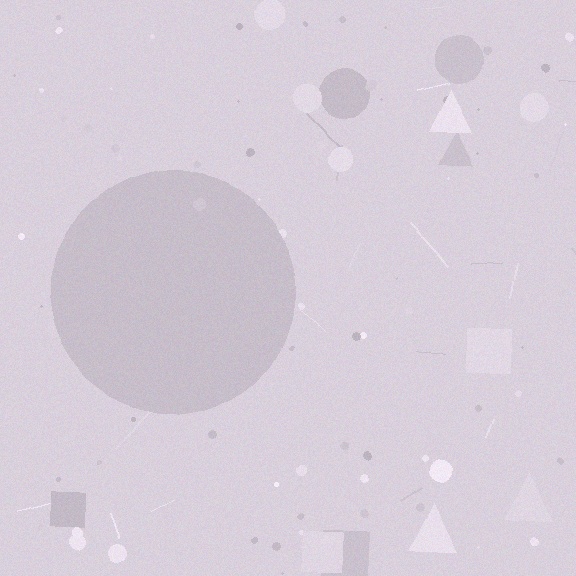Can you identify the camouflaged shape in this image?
The camouflaged shape is a circle.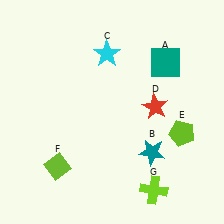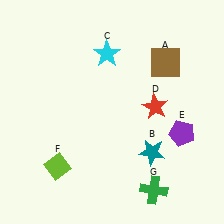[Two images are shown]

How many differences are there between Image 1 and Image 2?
There are 3 differences between the two images.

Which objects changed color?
A changed from teal to brown. E changed from lime to purple. G changed from lime to green.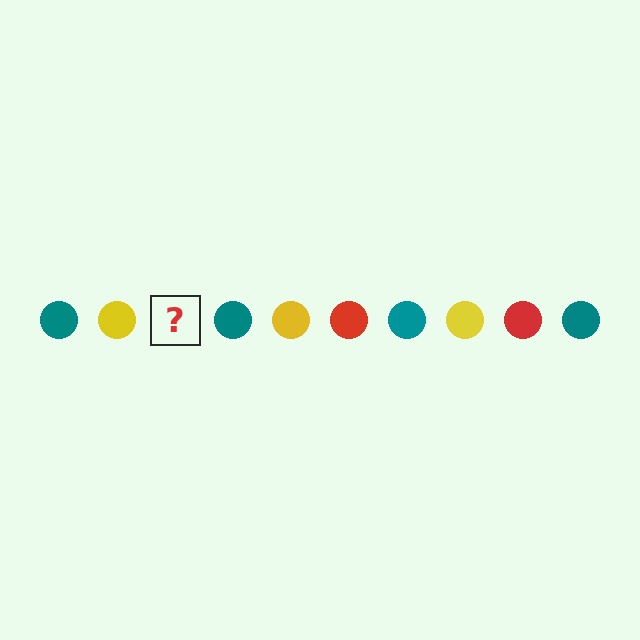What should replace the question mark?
The question mark should be replaced with a red circle.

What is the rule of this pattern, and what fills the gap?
The rule is that the pattern cycles through teal, yellow, red circles. The gap should be filled with a red circle.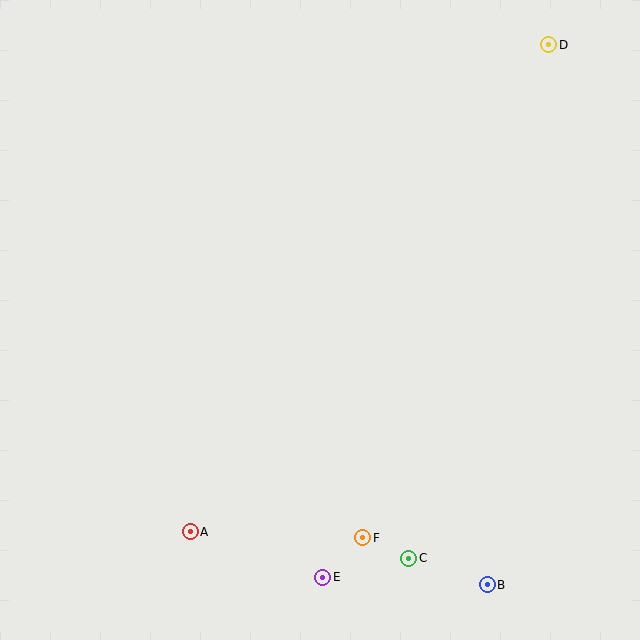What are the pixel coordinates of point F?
Point F is at (363, 538).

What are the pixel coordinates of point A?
Point A is at (190, 532).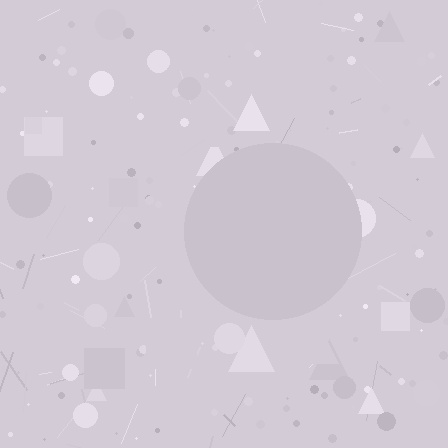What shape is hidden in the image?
A circle is hidden in the image.